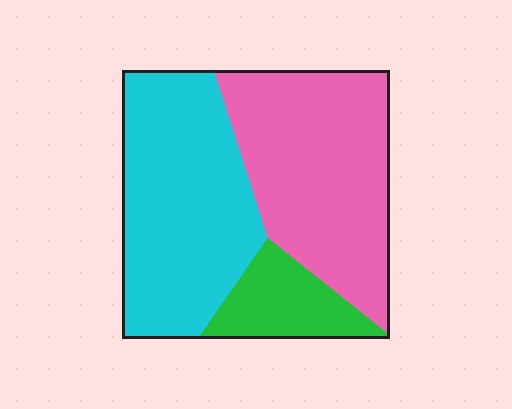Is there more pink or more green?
Pink.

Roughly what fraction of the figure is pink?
Pink covers 43% of the figure.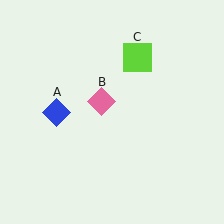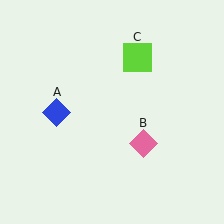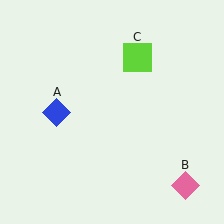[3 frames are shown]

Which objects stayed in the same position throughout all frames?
Blue diamond (object A) and lime square (object C) remained stationary.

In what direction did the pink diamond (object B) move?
The pink diamond (object B) moved down and to the right.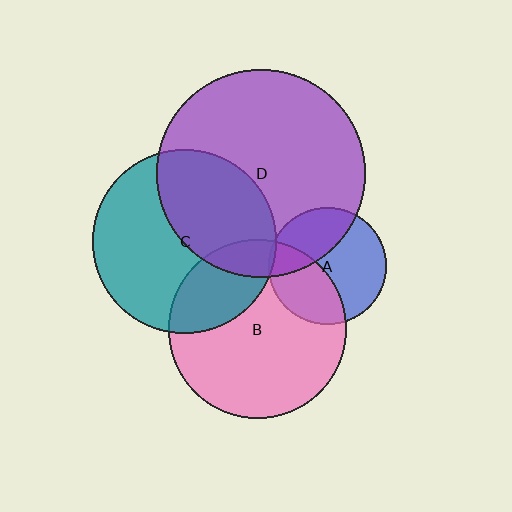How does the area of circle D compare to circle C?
Approximately 1.3 times.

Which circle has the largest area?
Circle D (purple).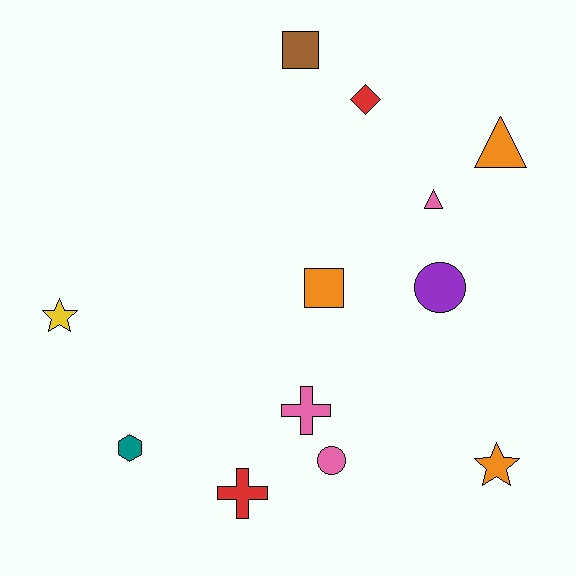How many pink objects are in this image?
There are 3 pink objects.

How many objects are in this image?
There are 12 objects.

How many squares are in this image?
There are 2 squares.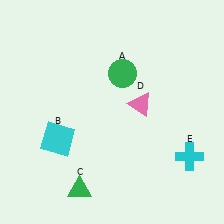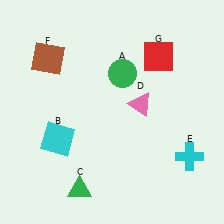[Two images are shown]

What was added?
A brown square (F), a red square (G) were added in Image 2.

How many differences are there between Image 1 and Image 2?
There are 2 differences between the two images.